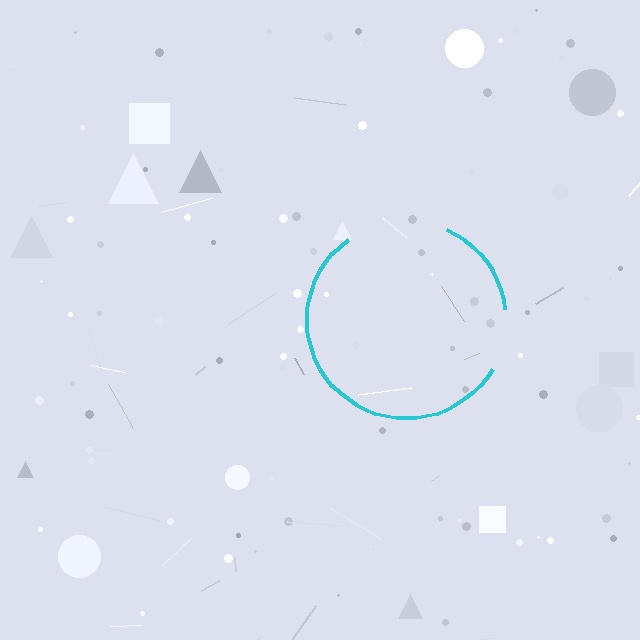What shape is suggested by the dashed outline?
The dashed outline suggests a circle.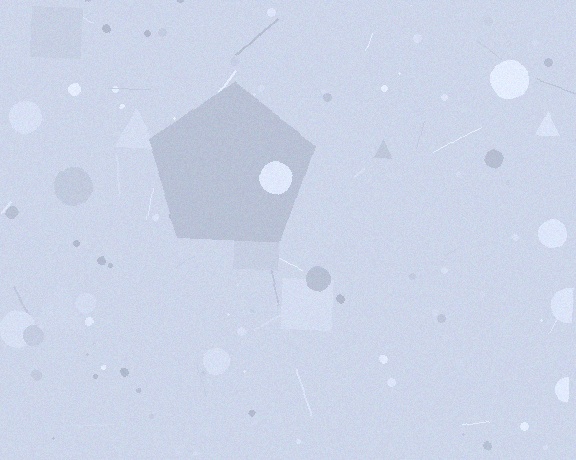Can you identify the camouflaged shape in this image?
The camouflaged shape is a pentagon.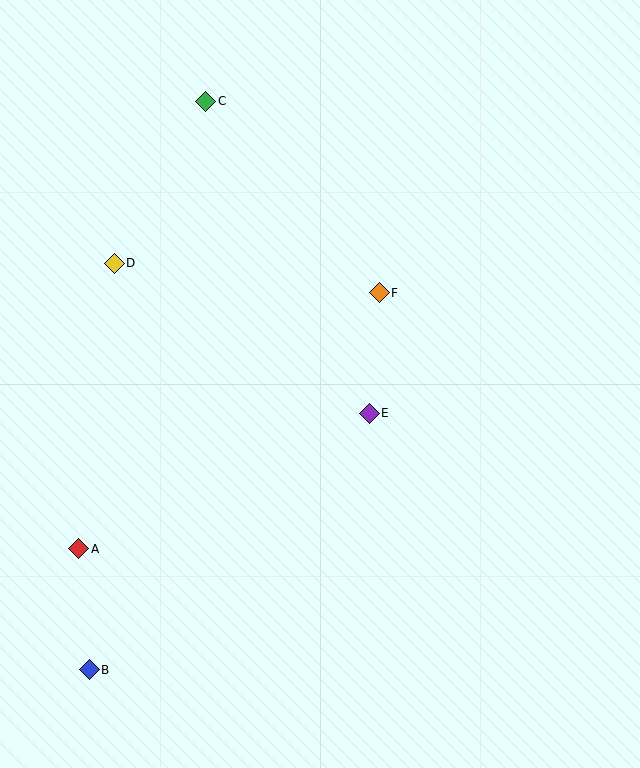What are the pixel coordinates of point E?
Point E is at (369, 413).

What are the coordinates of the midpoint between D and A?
The midpoint between D and A is at (97, 406).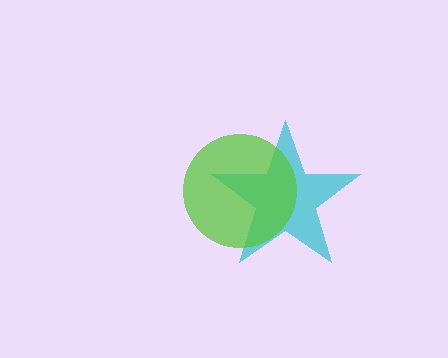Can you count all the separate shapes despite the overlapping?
Yes, there are 2 separate shapes.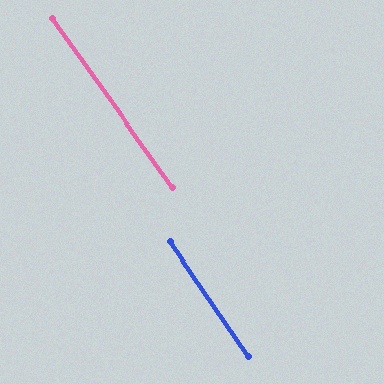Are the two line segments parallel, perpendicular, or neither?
Parallel — their directions differ by only 1.5°.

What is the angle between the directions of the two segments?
Approximately 2 degrees.